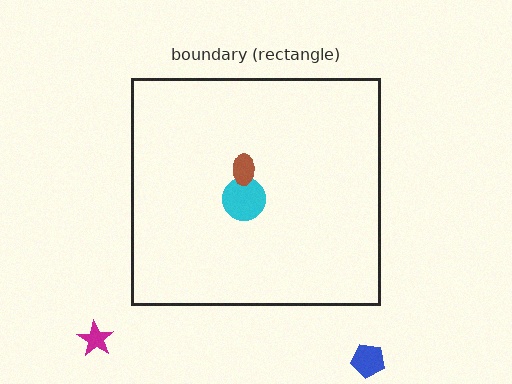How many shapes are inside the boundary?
2 inside, 2 outside.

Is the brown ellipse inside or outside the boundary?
Inside.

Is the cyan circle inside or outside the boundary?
Inside.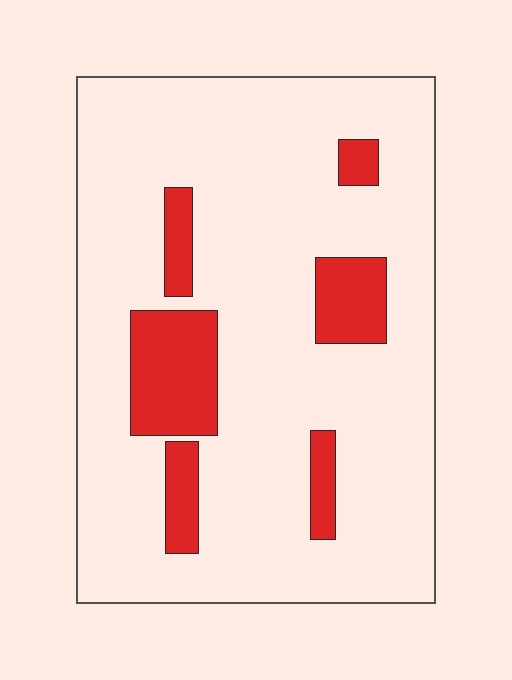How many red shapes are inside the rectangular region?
6.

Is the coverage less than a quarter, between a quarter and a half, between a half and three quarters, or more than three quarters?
Less than a quarter.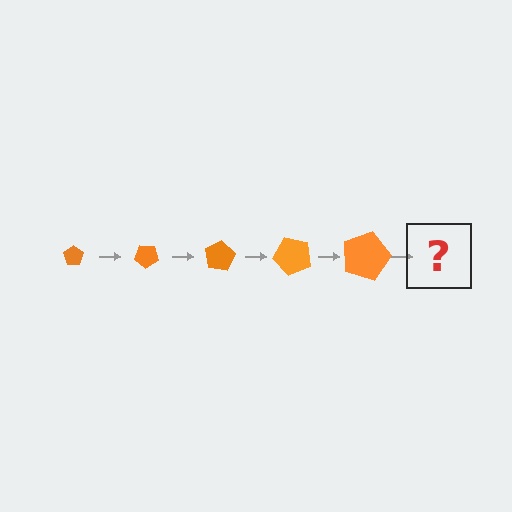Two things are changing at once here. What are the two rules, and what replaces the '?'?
The two rules are that the pentagon grows larger each step and it rotates 40 degrees each step. The '?' should be a pentagon, larger than the previous one and rotated 200 degrees from the start.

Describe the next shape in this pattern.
It should be a pentagon, larger than the previous one and rotated 200 degrees from the start.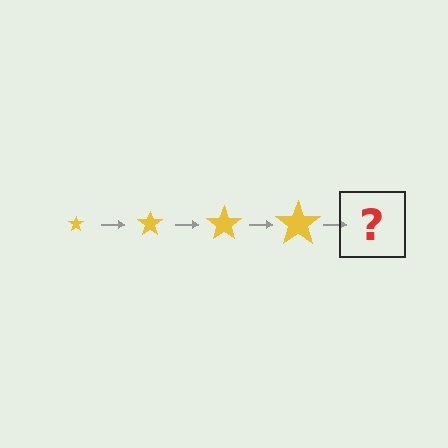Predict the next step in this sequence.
The next step is a yellow star, larger than the previous one.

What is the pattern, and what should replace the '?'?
The pattern is that the star gets progressively larger each step. The '?' should be a yellow star, larger than the previous one.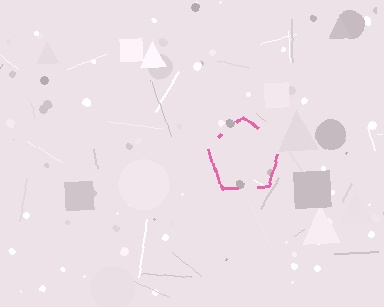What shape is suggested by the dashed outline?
The dashed outline suggests a pentagon.